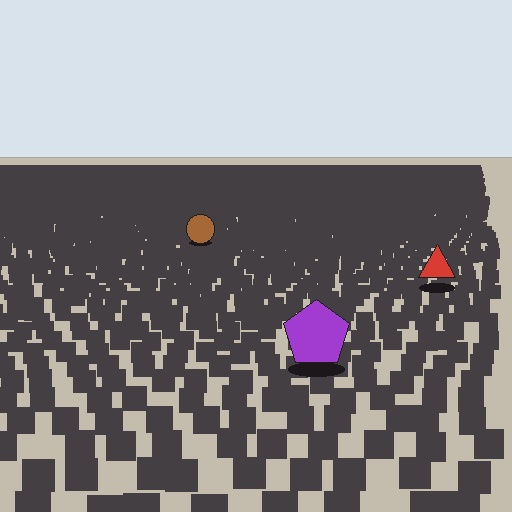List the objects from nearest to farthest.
From nearest to farthest: the purple pentagon, the red triangle, the brown circle.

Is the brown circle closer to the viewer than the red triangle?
No. The red triangle is closer — you can tell from the texture gradient: the ground texture is coarser near it.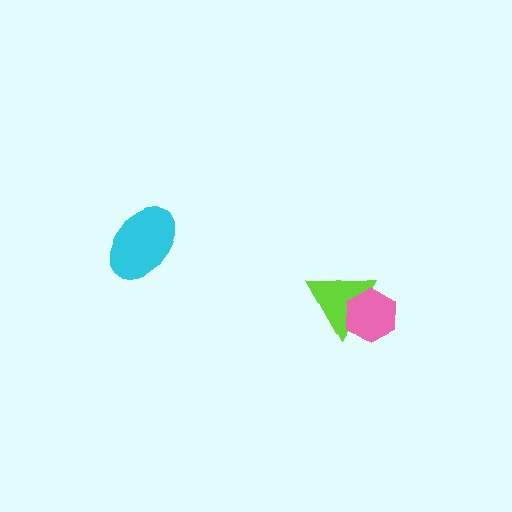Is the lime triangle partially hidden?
Yes, it is partially covered by another shape.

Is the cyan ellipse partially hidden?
No, no other shape covers it.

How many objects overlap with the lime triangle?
1 object overlaps with the lime triangle.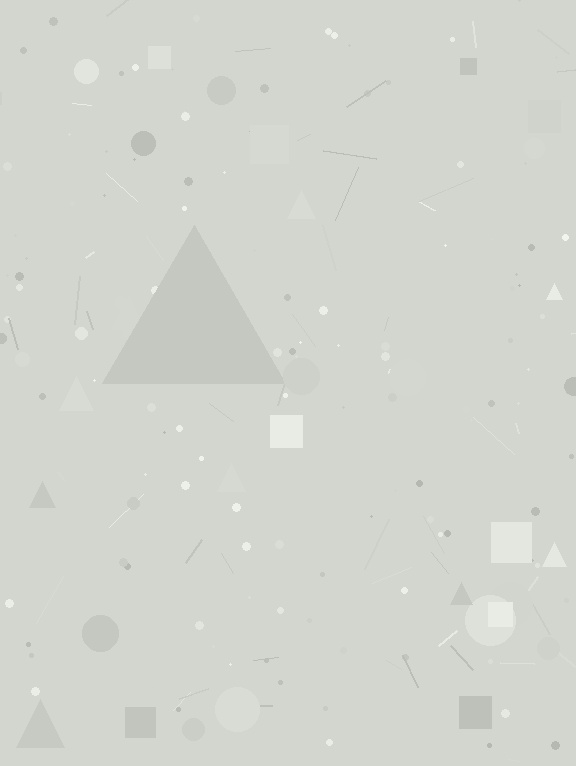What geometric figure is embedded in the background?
A triangle is embedded in the background.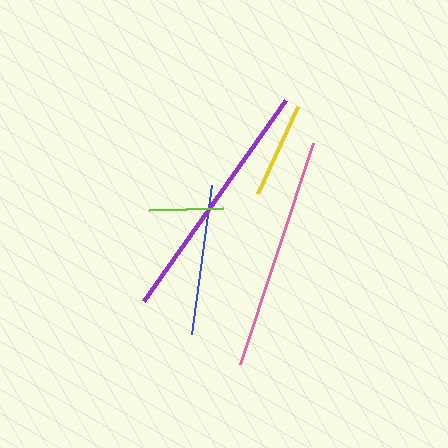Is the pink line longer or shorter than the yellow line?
The pink line is longer than the yellow line.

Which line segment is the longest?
The purple line is the longest at approximately 246 pixels.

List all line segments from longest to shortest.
From longest to shortest: purple, pink, blue, yellow, lime.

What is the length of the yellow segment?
The yellow segment is approximately 96 pixels long.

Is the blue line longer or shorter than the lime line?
The blue line is longer than the lime line.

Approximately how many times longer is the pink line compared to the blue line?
The pink line is approximately 1.5 times the length of the blue line.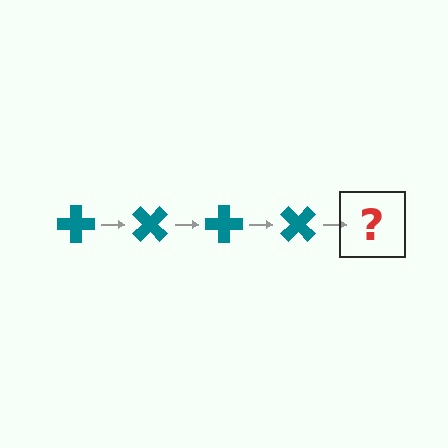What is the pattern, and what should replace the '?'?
The pattern is that the cross rotates 45 degrees each step. The '?' should be a teal cross rotated 180 degrees.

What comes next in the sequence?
The next element should be a teal cross rotated 180 degrees.